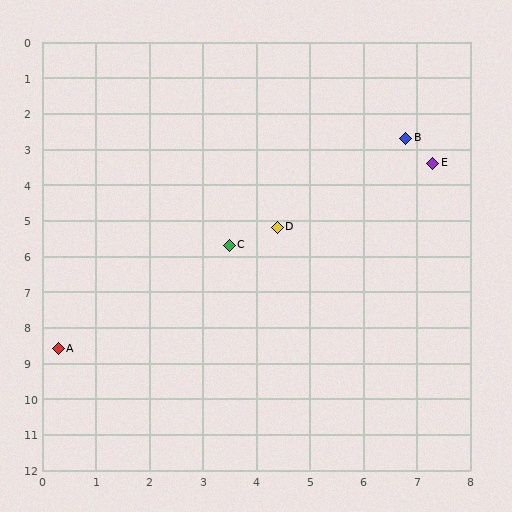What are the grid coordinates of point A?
Point A is at approximately (0.3, 8.6).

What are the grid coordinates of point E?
Point E is at approximately (7.3, 3.4).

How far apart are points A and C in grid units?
Points A and C are about 4.3 grid units apart.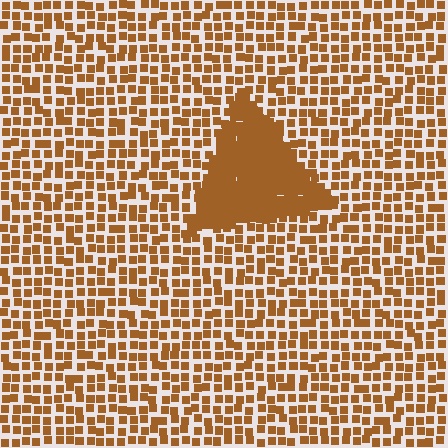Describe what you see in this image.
The image contains small brown elements arranged at two different densities. A triangle-shaped region is visible where the elements are more densely packed than the surrounding area.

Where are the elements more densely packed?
The elements are more densely packed inside the triangle boundary.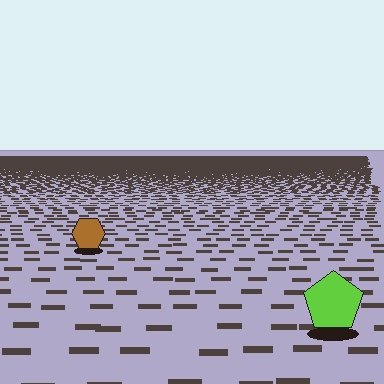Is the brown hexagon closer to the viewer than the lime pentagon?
No. The lime pentagon is closer — you can tell from the texture gradient: the ground texture is coarser near it.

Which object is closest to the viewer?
The lime pentagon is closest. The texture marks near it are larger and more spread out.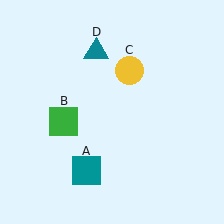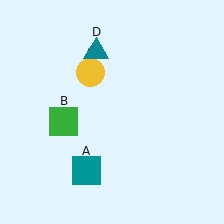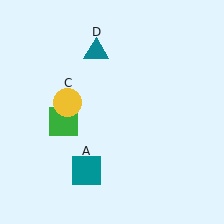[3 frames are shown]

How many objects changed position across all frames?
1 object changed position: yellow circle (object C).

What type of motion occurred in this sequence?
The yellow circle (object C) rotated counterclockwise around the center of the scene.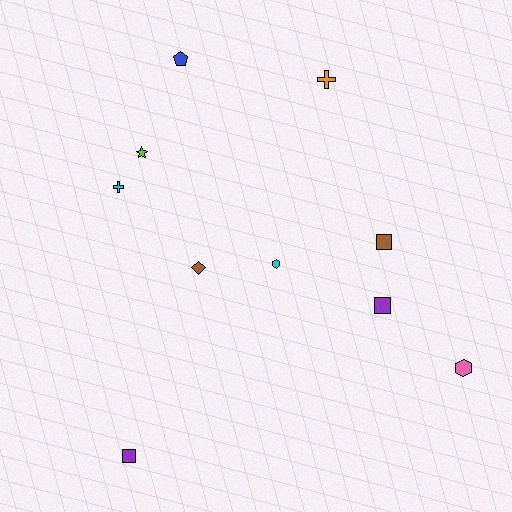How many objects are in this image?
There are 10 objects.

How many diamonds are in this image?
There is 1 diamond.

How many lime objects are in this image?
There is 1 lime object.